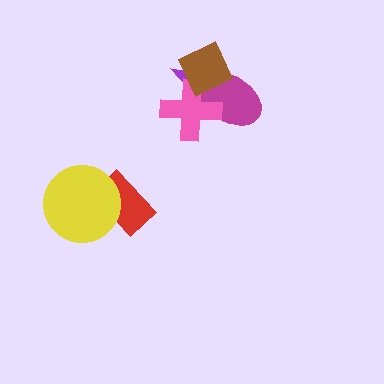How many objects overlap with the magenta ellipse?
3 objects overlap with the magenta ellipse.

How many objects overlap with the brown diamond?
3 objects overlap with the brown diamond.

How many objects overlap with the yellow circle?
1 object overlaps with the yellow circle.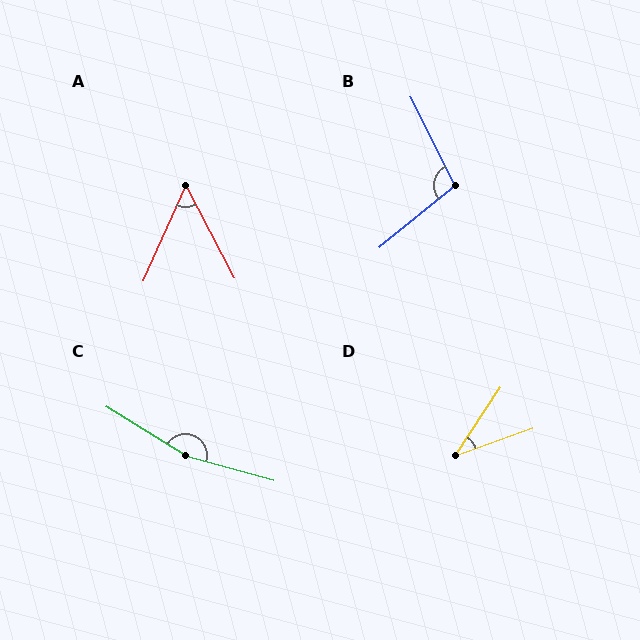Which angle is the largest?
C, at approximately 164 degrees.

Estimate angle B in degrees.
Approximately 103 degrees.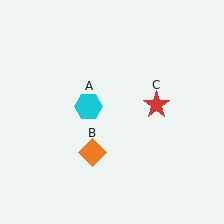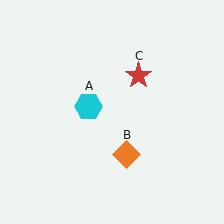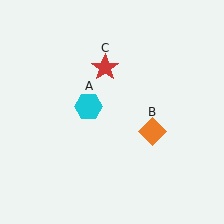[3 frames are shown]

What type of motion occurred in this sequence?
The orange diamond (object B), red star (object C) rotated counterclockwise around the center of the scene.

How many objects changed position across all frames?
2 objects changed position: orange diamond (object B), red star (object C).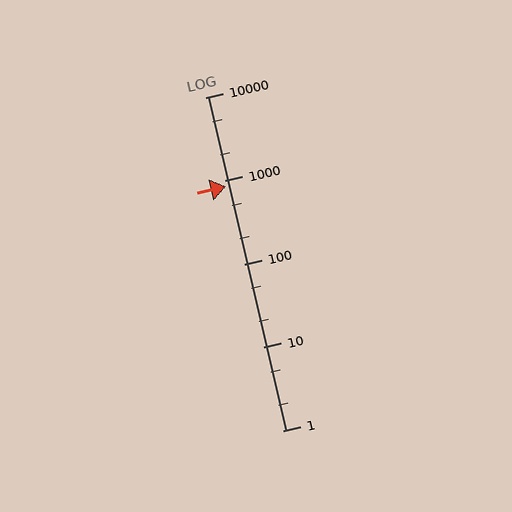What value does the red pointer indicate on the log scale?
The pointer indicates approximately 840.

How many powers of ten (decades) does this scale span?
The scale spans 4 decades, from 1 to 10000.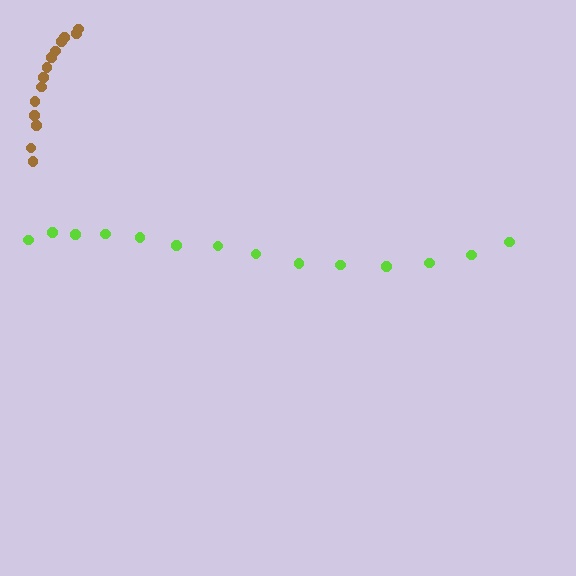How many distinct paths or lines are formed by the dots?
There are 2 distinct paths.